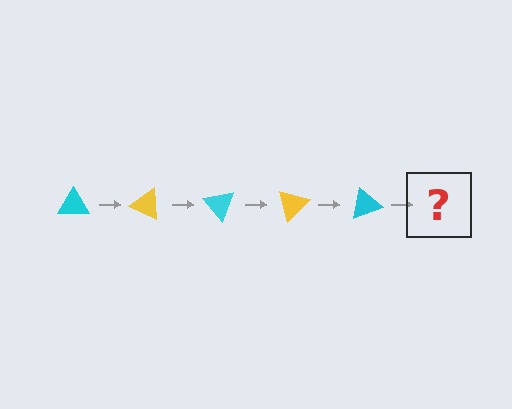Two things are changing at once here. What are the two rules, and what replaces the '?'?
The two rules are that it rotates 25 degrees each step and the color cycles through cyan and yellow. The '?' should be a yellow triangle, rotated 125 degrees from the start.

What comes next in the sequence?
The next element should be a yellow triangle, rotated 125 degrees from the start.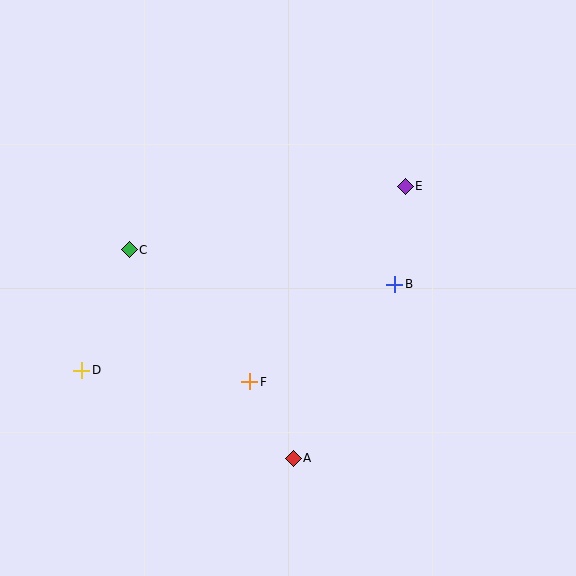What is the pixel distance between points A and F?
The distance between A and F is 88 pixels.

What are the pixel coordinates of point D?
Point D is at (82, 370).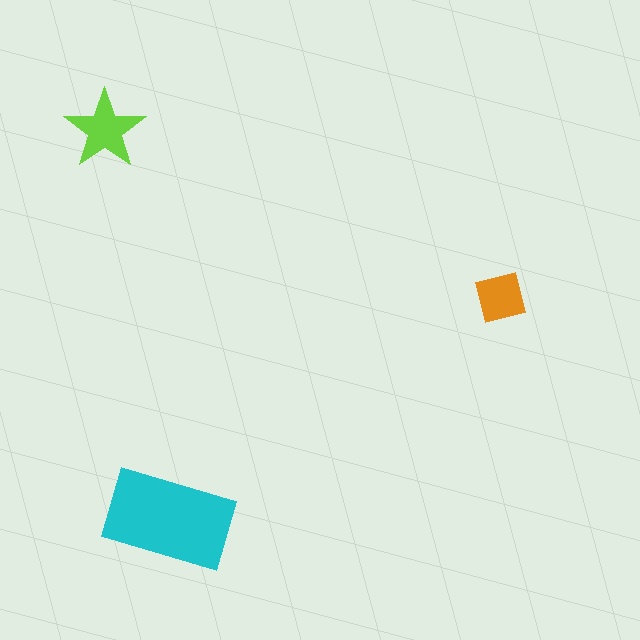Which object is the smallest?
The orange square.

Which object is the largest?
The cyan rectangle.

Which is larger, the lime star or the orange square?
The lime star.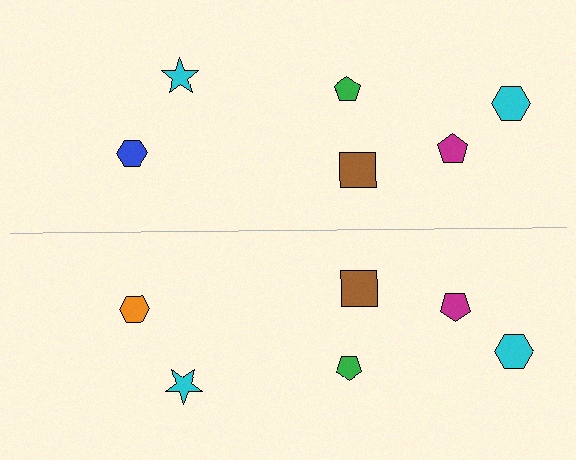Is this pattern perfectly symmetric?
No, the pattern is not perfectly symmetric. The orange hexagon on the bottom side breaks the symmetry — its mirror counterpart is blue.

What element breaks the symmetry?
The orange hexagon on the bottom side breaks the symmetry — its mirror counterpart is blue.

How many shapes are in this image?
There are 12 shapes in this image.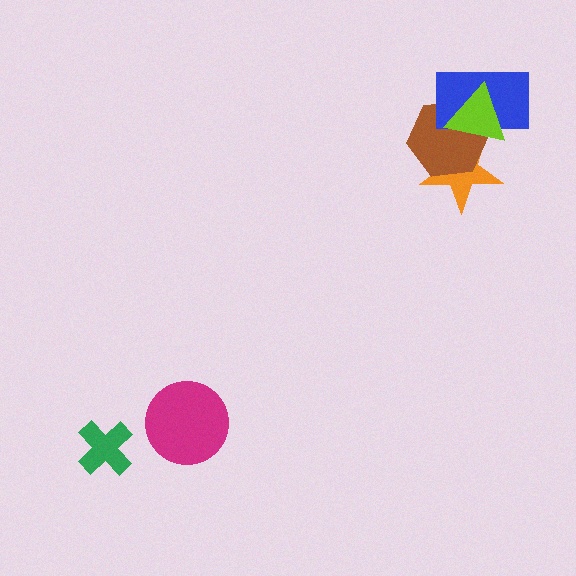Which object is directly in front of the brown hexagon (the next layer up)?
The blue rectangle is directly in front of the brown hexagon.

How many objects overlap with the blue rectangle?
3 objects overlap with the blue rectangle.